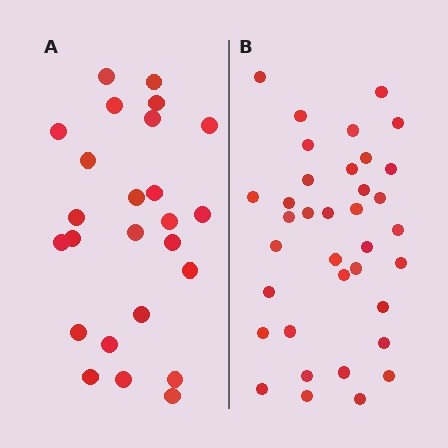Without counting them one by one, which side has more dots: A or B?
Region B (the right region) has more dots.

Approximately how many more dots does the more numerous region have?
Region B has roughly 12 or so more dots than region A.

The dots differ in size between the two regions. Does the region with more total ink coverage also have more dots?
No. Region A has more total ink coverage because its dots are larger, but region B actually contains more individual dots. Total area can be misleading — the number of items is what matters here.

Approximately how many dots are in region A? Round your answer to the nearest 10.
About 20 dots. (The exact count is 25, which rounds to 20.)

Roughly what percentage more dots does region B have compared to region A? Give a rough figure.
About 45% more.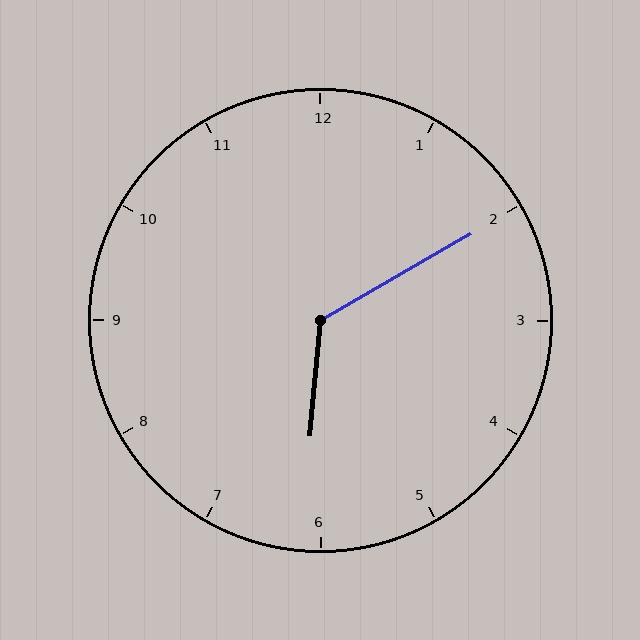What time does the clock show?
6:10.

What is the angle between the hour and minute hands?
Approximately 125 degrees.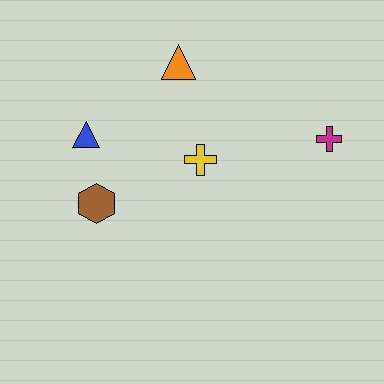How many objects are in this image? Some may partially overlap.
There are 5 objects.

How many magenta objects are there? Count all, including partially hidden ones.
There is 1 magenta object.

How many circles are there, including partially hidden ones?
There are no circles.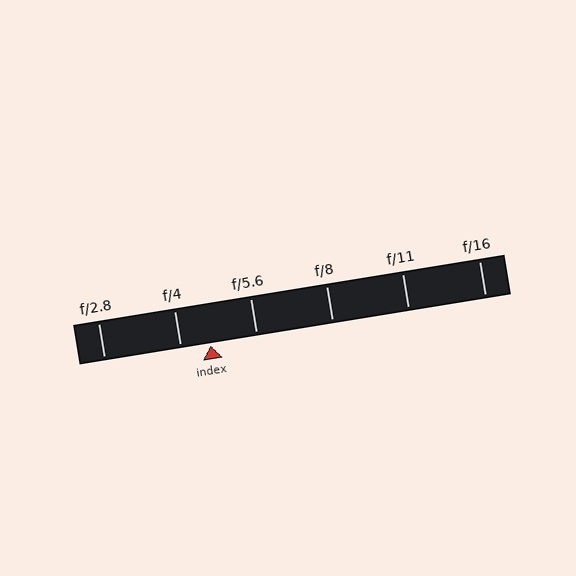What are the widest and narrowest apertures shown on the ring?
The widest aperture shown is f/2.8 and the narrowest is f/16.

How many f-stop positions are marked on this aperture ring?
There are 6 f-stop positions marked.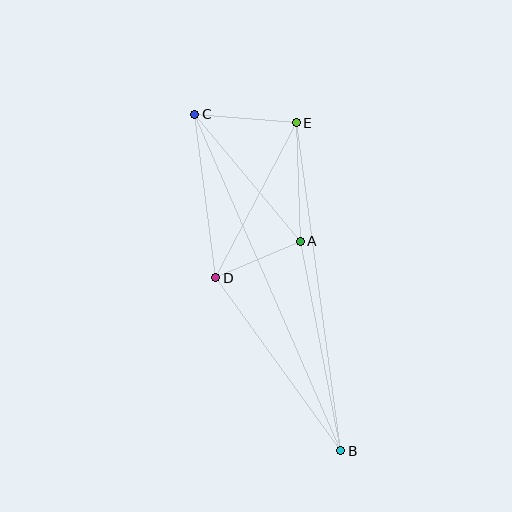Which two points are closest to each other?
Points A and D are closest to each other.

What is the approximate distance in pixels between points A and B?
The distance between A and B is approximately 214 pixels.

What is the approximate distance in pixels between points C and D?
The distance between C and D is approximately 165 pixels.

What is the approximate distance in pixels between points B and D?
The distance between B and D is approximately 214 pixels.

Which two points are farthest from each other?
Points B and C are farthest from each other.